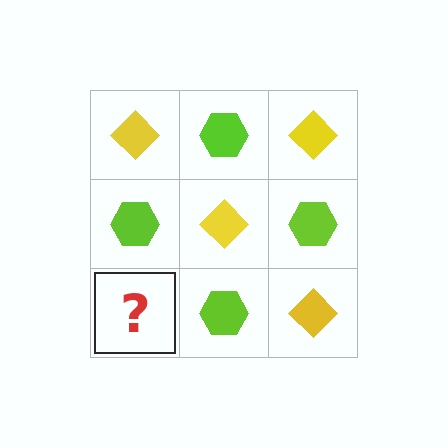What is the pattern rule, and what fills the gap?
The rule is that it alternates yellow diamond and lime hexagon in a checkerboard pattern. The gap should be filled with a yellow diamond.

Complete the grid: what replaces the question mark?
The question mark should be replaced with a yellow diamond.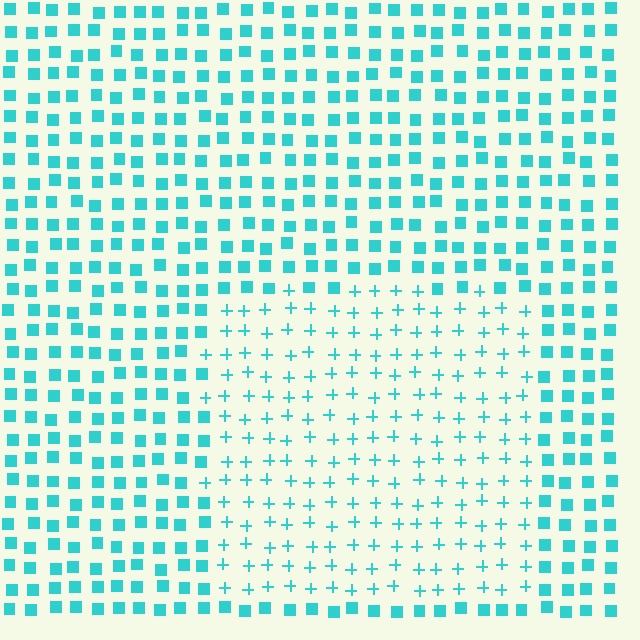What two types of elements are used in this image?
The image uses plus signs inside the rectangle region and squares outside it.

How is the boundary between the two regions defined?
The boundary is defined by a change in element shape: plus signs inside vs. squares outside. All elements share the same color and spacing.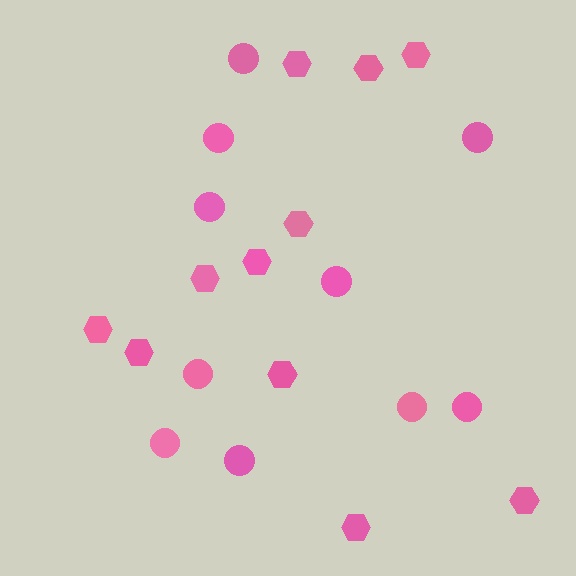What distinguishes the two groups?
There are 2 groups: one group of hexagons (11) and one group of circles (10).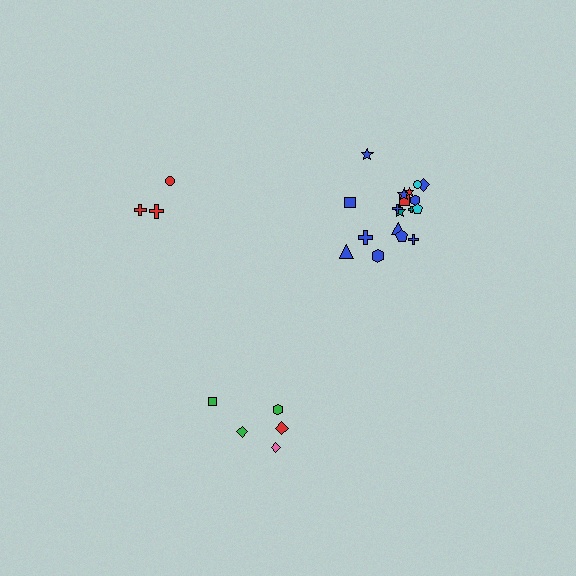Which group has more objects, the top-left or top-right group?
The top-right group.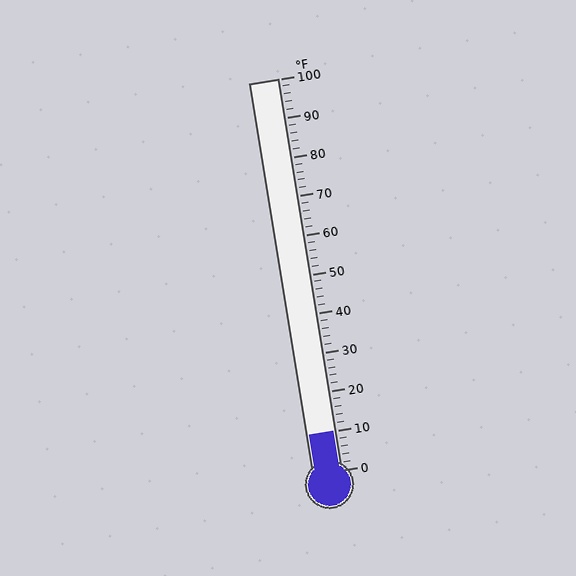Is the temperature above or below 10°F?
The temperature is at 10°F.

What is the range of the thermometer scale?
The thermometer scale ranges from 0°F to 100°F.